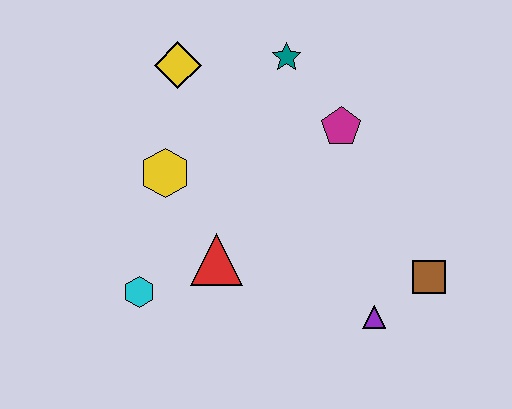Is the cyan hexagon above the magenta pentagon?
No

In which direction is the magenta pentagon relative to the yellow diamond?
The magenta pentagon is to the right of the yellow diamond.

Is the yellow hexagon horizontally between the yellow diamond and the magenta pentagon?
No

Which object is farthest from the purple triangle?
The yellow diamond is farthest from the purple triangle.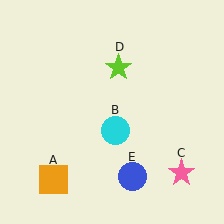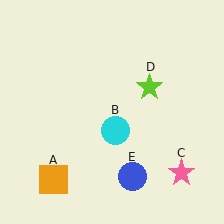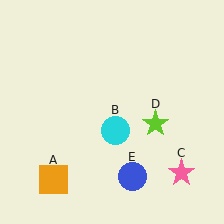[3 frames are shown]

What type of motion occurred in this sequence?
The lime star (object D) rotated clockwise around the center of the scene.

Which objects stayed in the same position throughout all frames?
Orange square (object A) and cyan circle (object B) and pink star (object C) and blue circle (object E) remained stationary.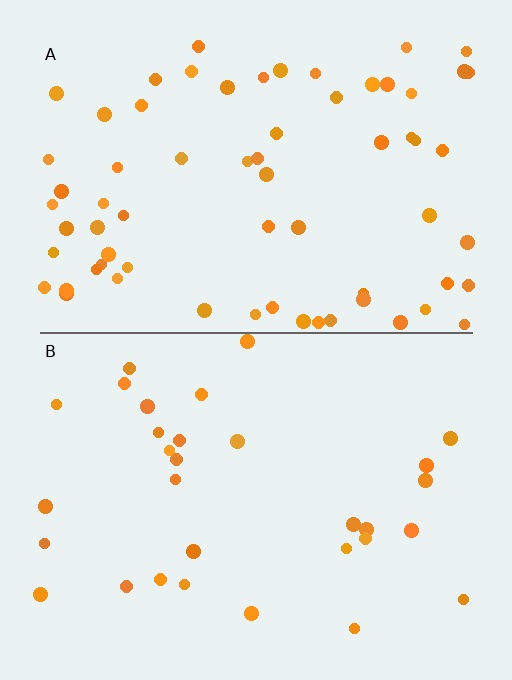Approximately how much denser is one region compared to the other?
Approximately 2.1× — region A over region B.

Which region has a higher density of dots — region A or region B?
A (the top).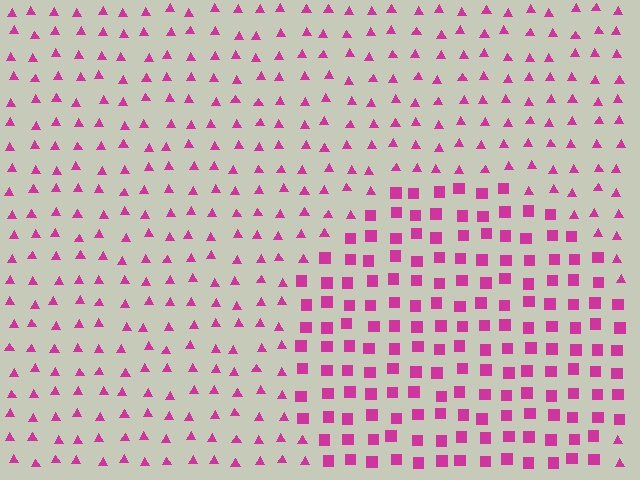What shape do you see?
I see a circle.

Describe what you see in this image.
The image is filled with small magenta elements arranged in a uniform grid. A circle-shaped region contains squares, while the surrounding area contains triangles. The boundary is defined purely by the change in element shape.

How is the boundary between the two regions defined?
The boundary is defined by a change in element shape: squares inside vs. triangles outside. All elements share the same color and spacing.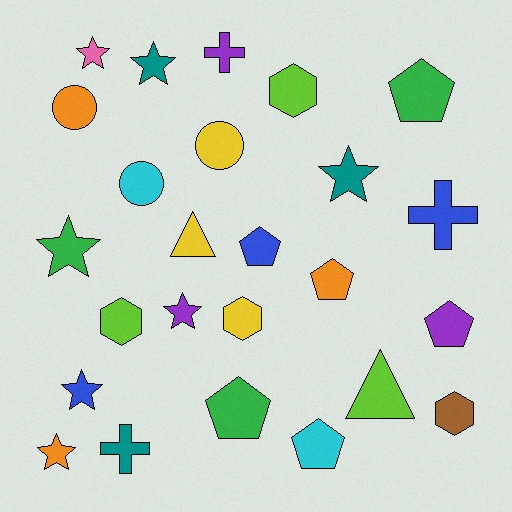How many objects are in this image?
There are 25 objects.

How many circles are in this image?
There are 3 circles.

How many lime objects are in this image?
There are 3 lime objects.